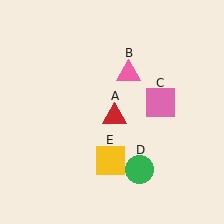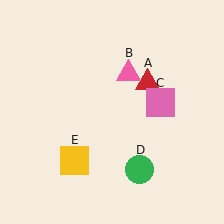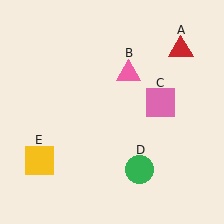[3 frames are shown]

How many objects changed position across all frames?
2 objects changed position: red triangle (object A), yellow square (object E).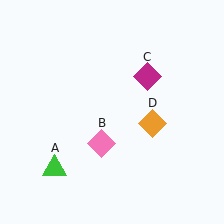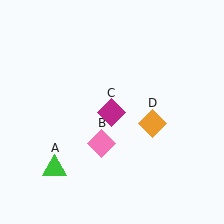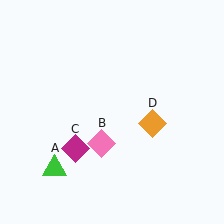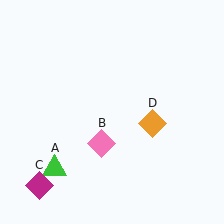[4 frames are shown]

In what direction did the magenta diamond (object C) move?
The magenta diamond (object C) moved down and to the left.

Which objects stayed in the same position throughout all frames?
Green triangle (object A) and pink diamond (object B) and orange diamond (object D) remained stationary.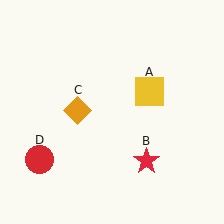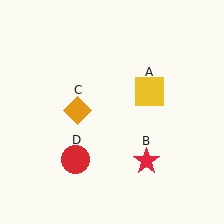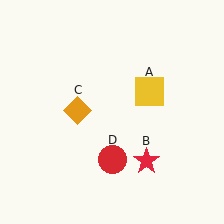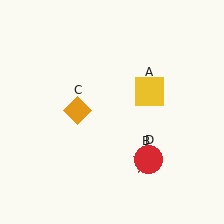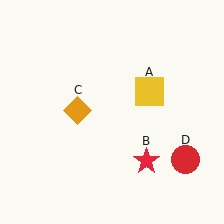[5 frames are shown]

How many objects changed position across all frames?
1 object changed position: red circle (object D).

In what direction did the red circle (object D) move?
The red circle (object D) moved right.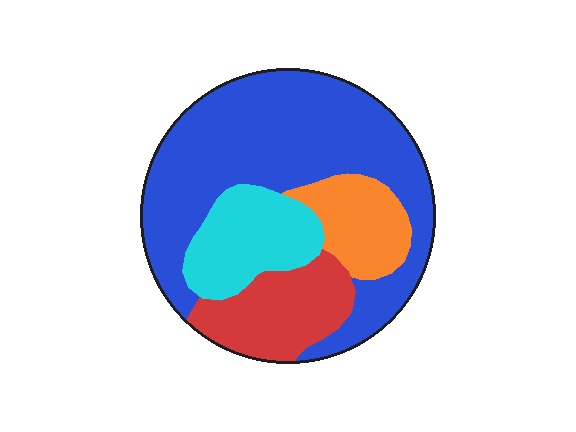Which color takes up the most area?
Blue, at roughly 55%.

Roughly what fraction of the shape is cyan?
Cyan takes up about one sixth (1/6) of the shape.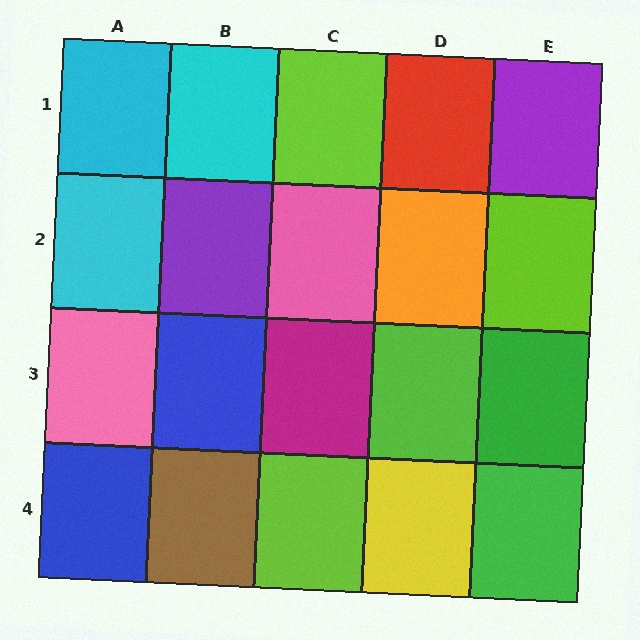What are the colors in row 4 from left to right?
Blue, brown, lime, yellow, green.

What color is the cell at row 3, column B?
Blue.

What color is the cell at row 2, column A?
Cyan.